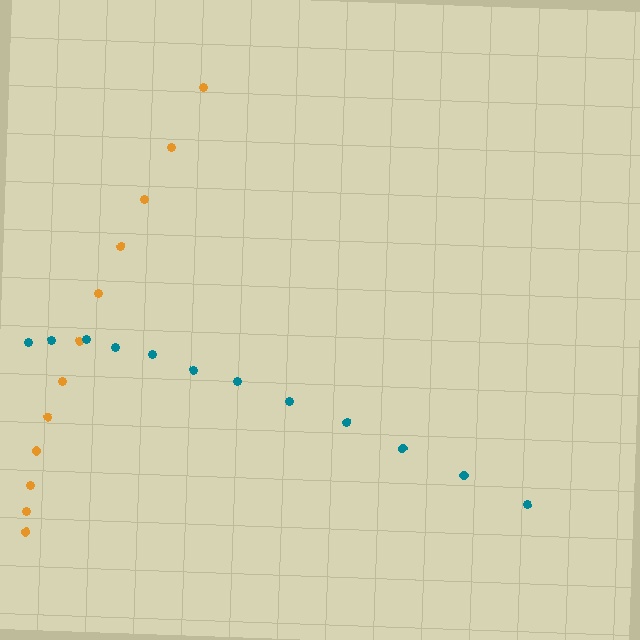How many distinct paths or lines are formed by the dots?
There are 2 distinct paths.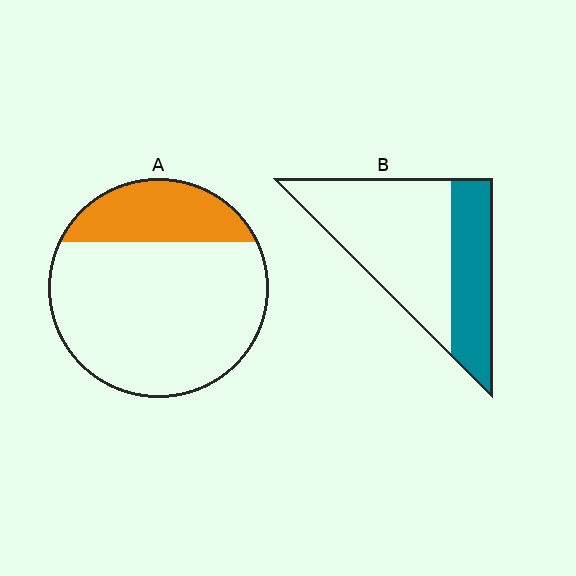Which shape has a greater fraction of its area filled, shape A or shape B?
Shape B.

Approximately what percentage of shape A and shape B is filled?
A is approximately 25% and B is approximately 35%.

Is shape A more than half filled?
No.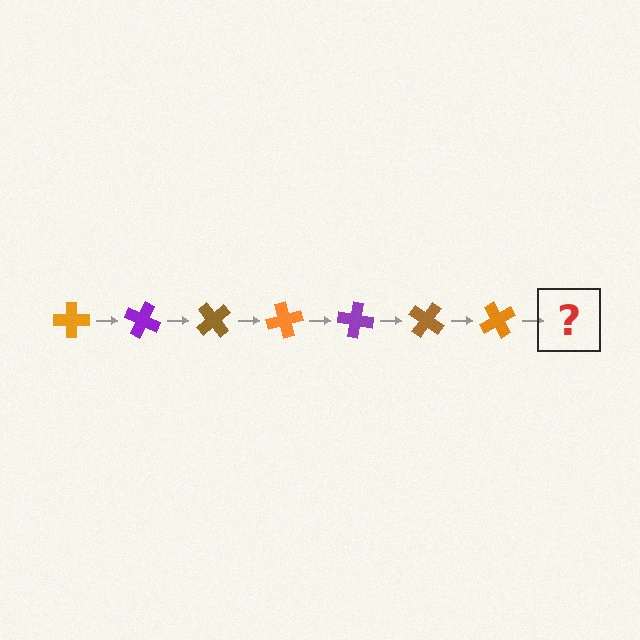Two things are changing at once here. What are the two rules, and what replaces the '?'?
The two rules are that it rotates 25 degrees each step and the color cycles through orange, purple, and brown. The '?' should be a purple cross, rotated 175 degrees from the start.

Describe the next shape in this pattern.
It should be a purple cross, rotated 175 degrees from the start.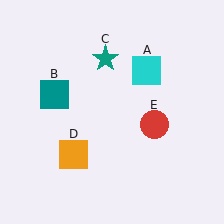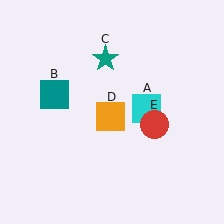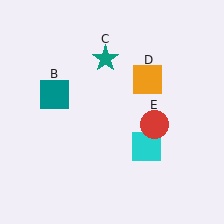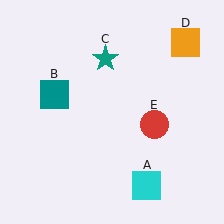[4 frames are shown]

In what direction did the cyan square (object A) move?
The cyan square (object A) moved down.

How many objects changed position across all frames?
2 objects changed position: cyan square (object A), orange square (object D).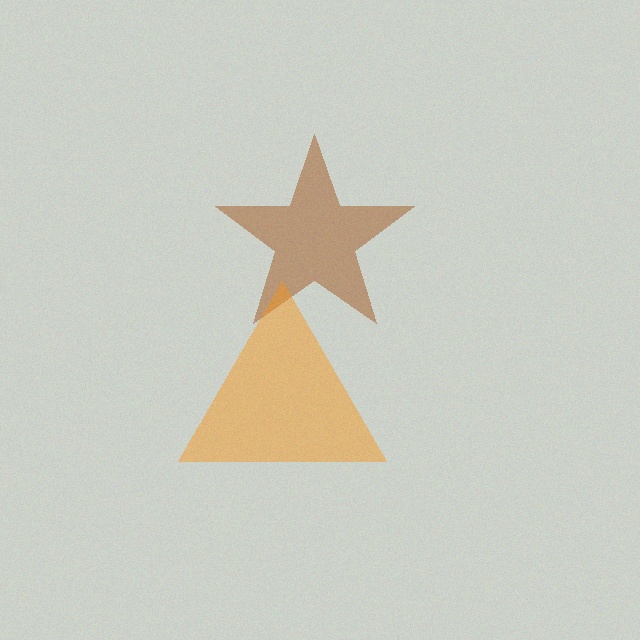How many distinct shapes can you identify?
There are 2 distinct shapes: a brown star, an orange triangle.